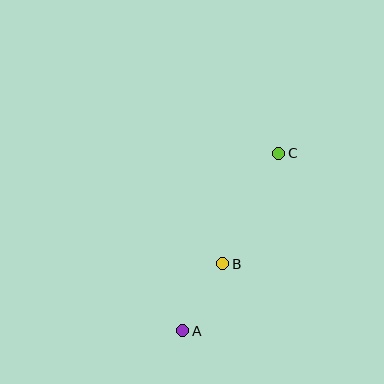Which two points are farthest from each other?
Points A and C are farthest from each other.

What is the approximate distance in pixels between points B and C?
The distance between B and C is approximately 124 pixels.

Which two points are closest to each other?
Points A and B are closest to each other.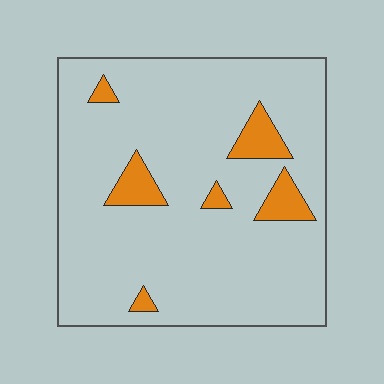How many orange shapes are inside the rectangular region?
6.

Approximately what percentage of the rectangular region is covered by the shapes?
Approximately 10%.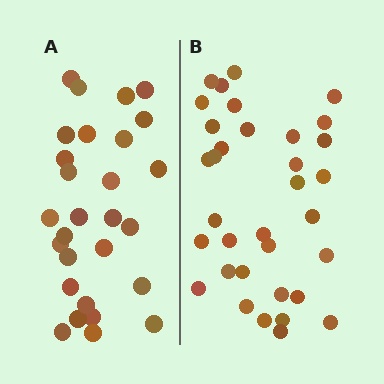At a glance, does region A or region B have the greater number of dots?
Region B (the right region) has more dots.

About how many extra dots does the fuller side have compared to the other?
Region B has about 6 more dots than region A.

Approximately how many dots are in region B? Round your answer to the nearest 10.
About 30 dots. (The exact count is 34, which rounds to 30.)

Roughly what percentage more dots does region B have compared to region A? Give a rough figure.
About 20% more.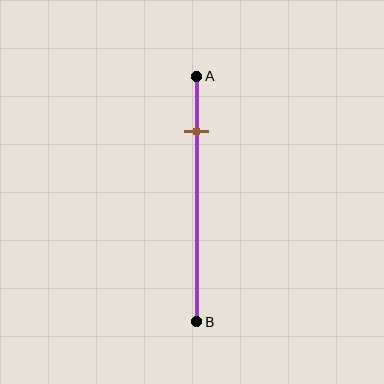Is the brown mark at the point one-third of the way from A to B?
No, the mark is at about 25% from A, not at the 33% one-third point.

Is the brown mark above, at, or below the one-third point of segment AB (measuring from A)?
The brown mark is above the one-third point of segment AB.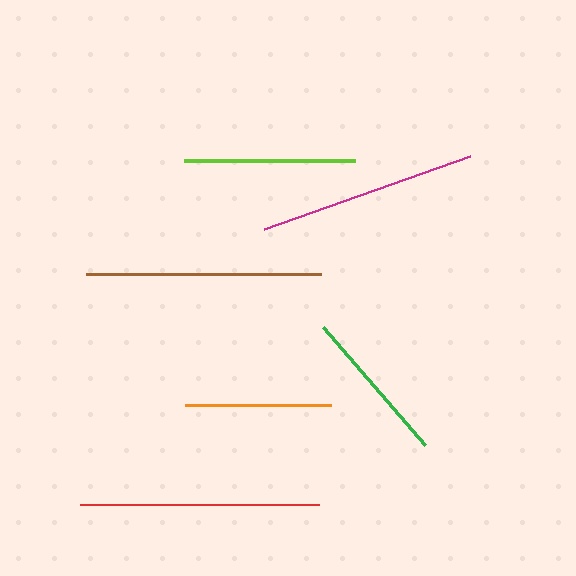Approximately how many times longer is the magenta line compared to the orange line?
The magenta line is approximately 1.5 times the length of the orange line.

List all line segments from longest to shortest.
From longest to shortest: red, brown, magenta, lime, green, orange.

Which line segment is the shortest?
The orange line is the shortest at approximately 145 pixels.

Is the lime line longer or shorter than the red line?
The red line is longer than the lime line.